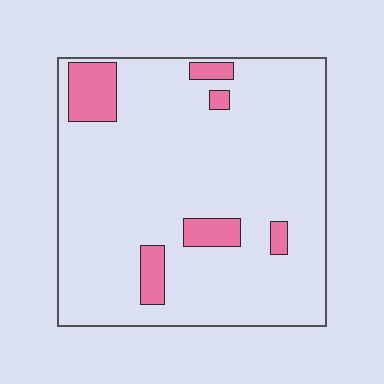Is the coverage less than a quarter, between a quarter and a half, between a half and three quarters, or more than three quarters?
Less than a quarter.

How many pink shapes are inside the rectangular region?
6.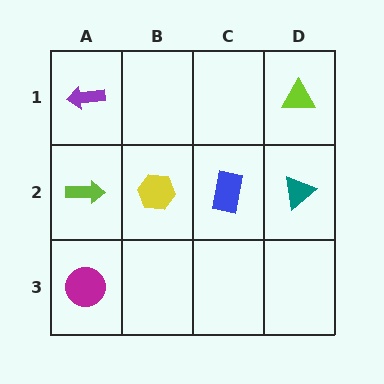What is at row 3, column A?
A magenta circle.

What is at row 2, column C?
A blue rectangle.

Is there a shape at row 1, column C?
No, that cell is empty.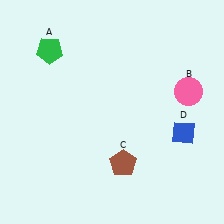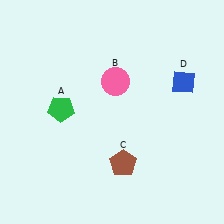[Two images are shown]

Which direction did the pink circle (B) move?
The pink circle (B) moved left.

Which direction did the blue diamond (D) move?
The blue diamond (D) moved up.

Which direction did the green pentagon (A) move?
The green pentagon (A) moved down.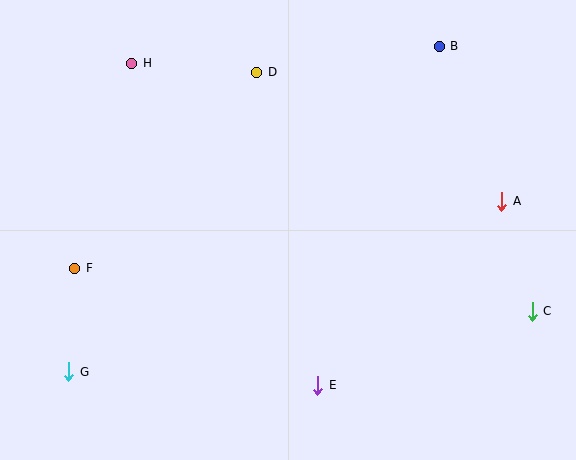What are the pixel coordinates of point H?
Point H is at (132, 63).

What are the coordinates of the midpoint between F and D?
The midpoint between F and D is at (166, 170).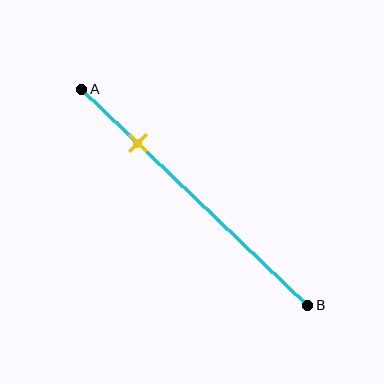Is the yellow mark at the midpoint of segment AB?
No, the mark is at about 25% from A, not at the 50% midpoint.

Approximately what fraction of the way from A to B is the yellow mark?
The yellow mark is approximately 25% of the way from A to B.